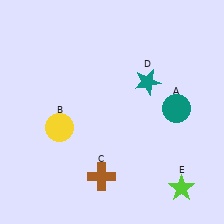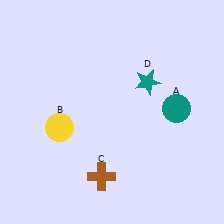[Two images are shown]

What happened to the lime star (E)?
The lime star (E) was removed in Image 2. It was in the bottom-right area of Image 1.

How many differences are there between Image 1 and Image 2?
There is 1 difference between the two images.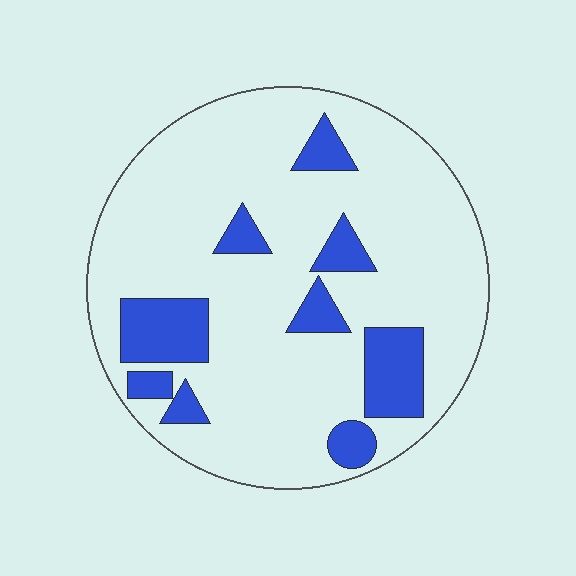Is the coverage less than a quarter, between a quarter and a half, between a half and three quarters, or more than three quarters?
Less than a quarter.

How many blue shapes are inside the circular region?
9.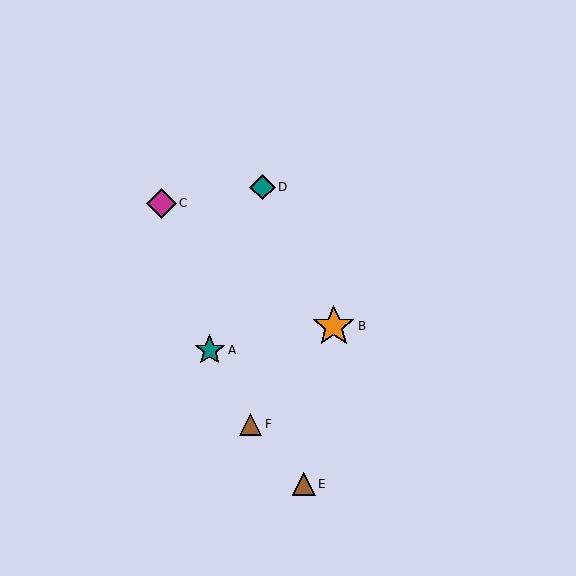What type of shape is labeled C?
Shape C is a magenta diamond.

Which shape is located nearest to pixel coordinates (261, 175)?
The teal diamond (labeled D) at (262, 187) is nearest to that location.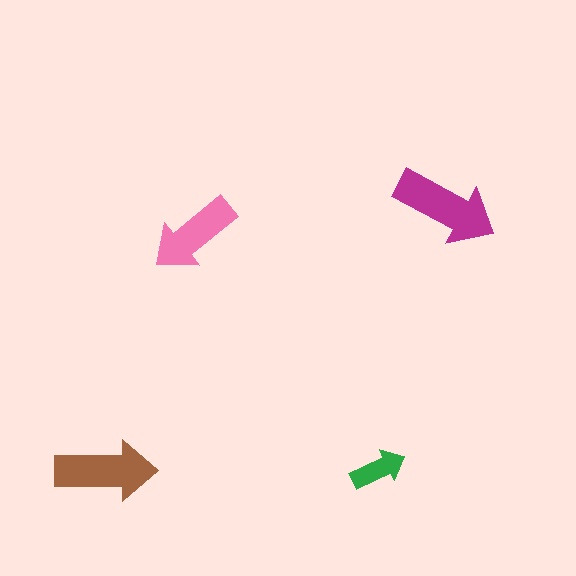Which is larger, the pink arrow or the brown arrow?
The brown one.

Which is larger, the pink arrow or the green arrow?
The pink one.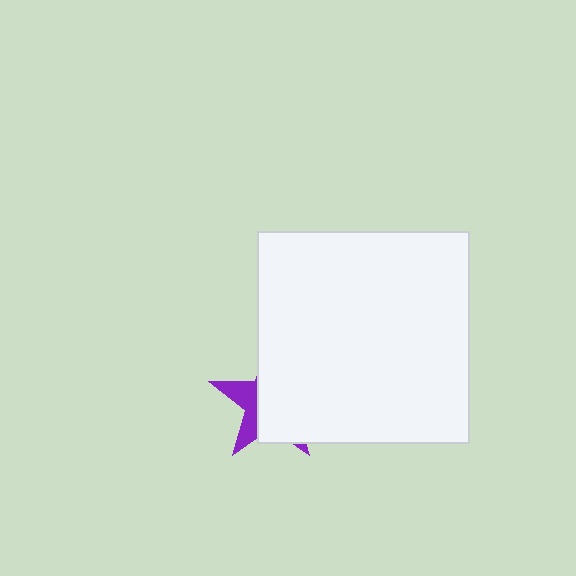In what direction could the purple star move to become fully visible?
The purple star could move left. That would shift it out from behind the white square entirely.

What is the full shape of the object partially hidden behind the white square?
The partially hidden object is a purple star.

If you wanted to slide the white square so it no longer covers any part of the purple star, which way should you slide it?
Slide it right — that is the most direct way to separate the two shapes.